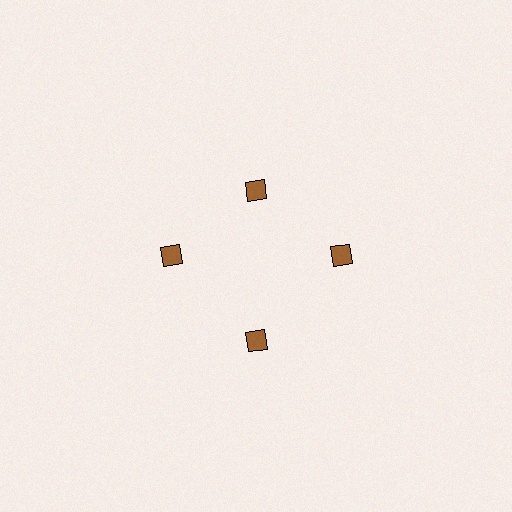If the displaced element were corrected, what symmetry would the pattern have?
It would have 4-fold rotational symmetry — the pattern would map onto itself every 90 degrees.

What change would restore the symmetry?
The symmetry would be restored by moving it outward, back onto the ring so that all 4 squares sit at equal angles and equal distance from the center.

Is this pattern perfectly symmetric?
No. The 4 brown squares are arranged in a ring, but one element near the 12 o'clock position is pulled inward toward the center, breaking the 4-fold rotational symmetry.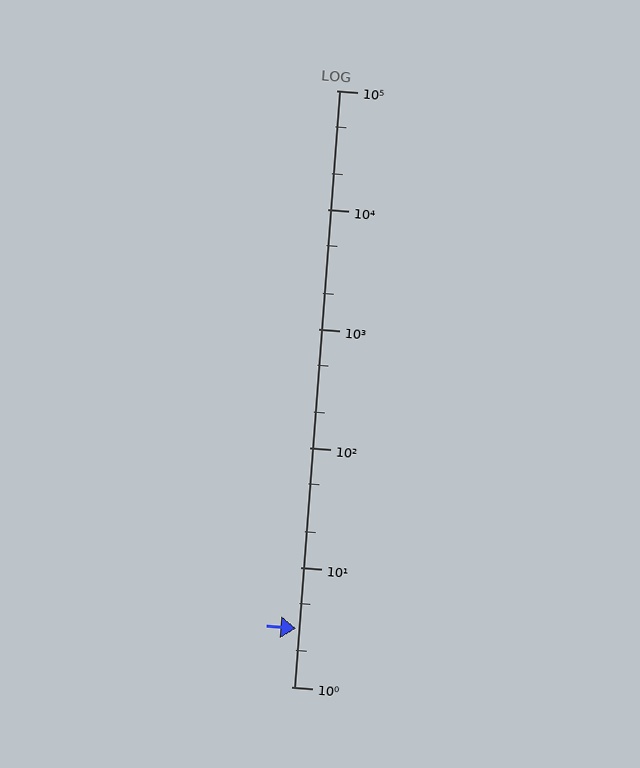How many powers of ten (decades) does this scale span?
The scale spans 5 decades, from 1 to 100000.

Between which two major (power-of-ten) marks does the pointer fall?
The pointer is between 1 and 10.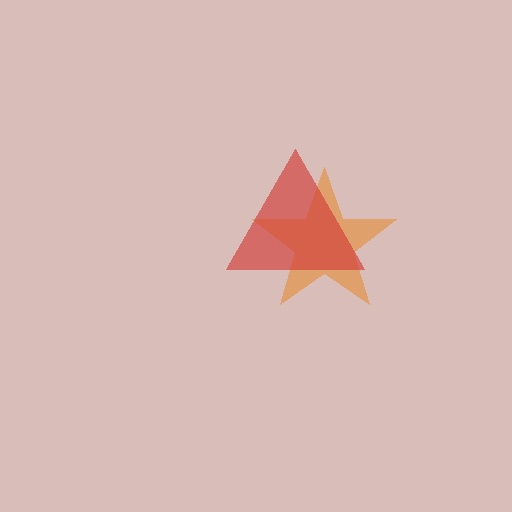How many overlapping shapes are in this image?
There are 2 overlapping shapes in the image.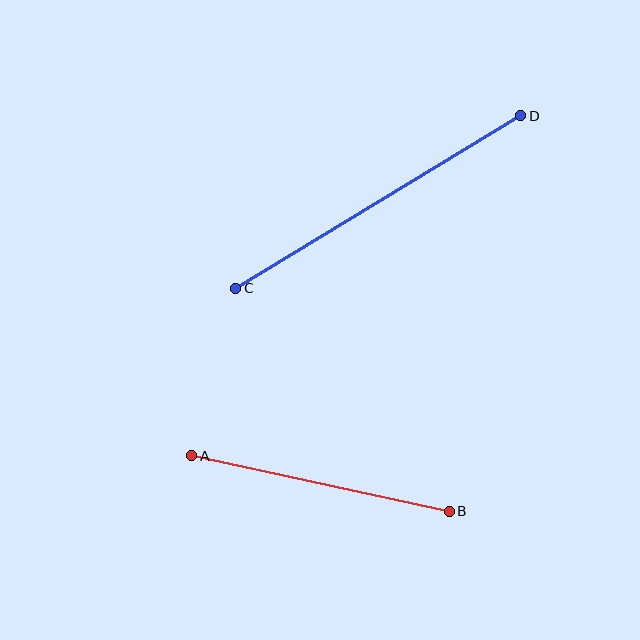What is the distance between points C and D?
The distance is approximately 333 pixels.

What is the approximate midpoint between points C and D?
The midpoint is at approximately (378, 202) pixels.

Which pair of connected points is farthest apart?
Points C and D are farthest apart.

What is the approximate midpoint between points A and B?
The midpoint is at approximately (320, 484) pixels.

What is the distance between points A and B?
The distance is approximately 263 pixels.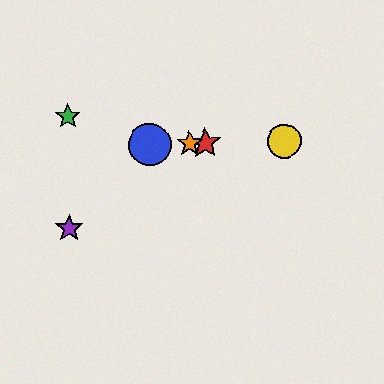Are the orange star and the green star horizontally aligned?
No, the orange star is at y≈144 and the green star is at y≈117.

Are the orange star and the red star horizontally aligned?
Yes, both are at y≈144.